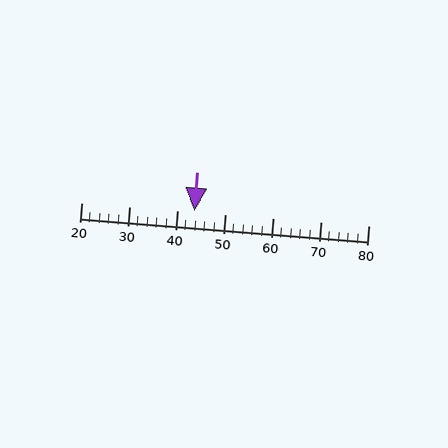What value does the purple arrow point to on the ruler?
The purple arrow points to approximately 44.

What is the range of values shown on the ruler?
The ruler shows values from 20 to 80.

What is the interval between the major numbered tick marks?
The major tick marks are spaced 10 units apart.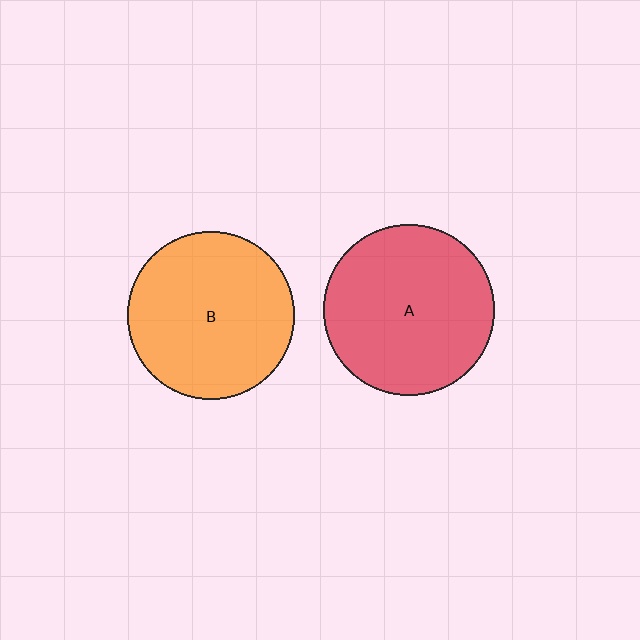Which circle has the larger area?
Circle A (red).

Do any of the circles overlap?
No, none of the circles overlap.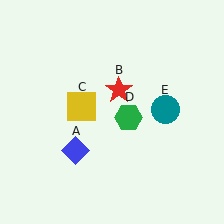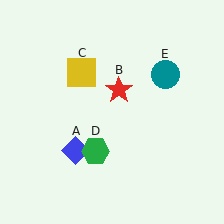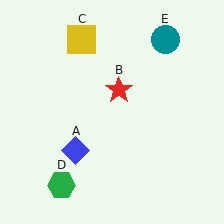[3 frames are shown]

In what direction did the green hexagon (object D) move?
The green hexagon (object D) moved down and to the left.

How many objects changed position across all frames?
3 objects changed position: yellow square (object C), green hexagon (object D), teal circle (object E).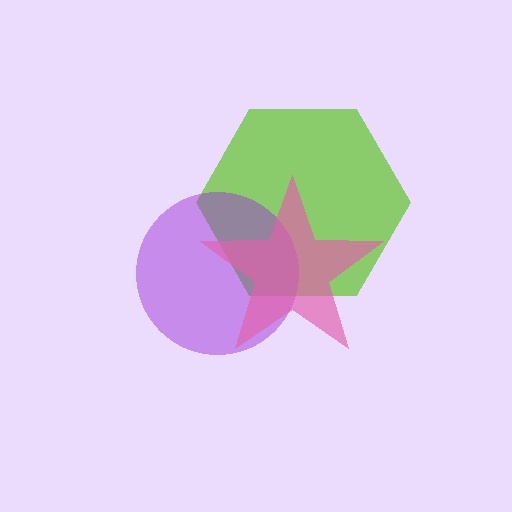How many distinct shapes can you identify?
There are 3 distinct shapes: a lime hexagon, a purple circle, a pink star.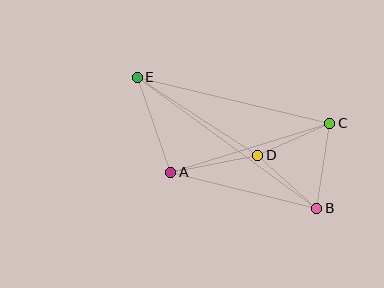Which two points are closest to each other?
Points C and D are closest to each other.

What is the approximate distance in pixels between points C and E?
The distance between C and E is approximately 197 pixels.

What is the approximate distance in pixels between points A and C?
The distance between A and C is approximately 166 pixels.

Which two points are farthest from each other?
Points B and E are farthest from each other.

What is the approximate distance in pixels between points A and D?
The distance between A and D is approximately 88 pixels.